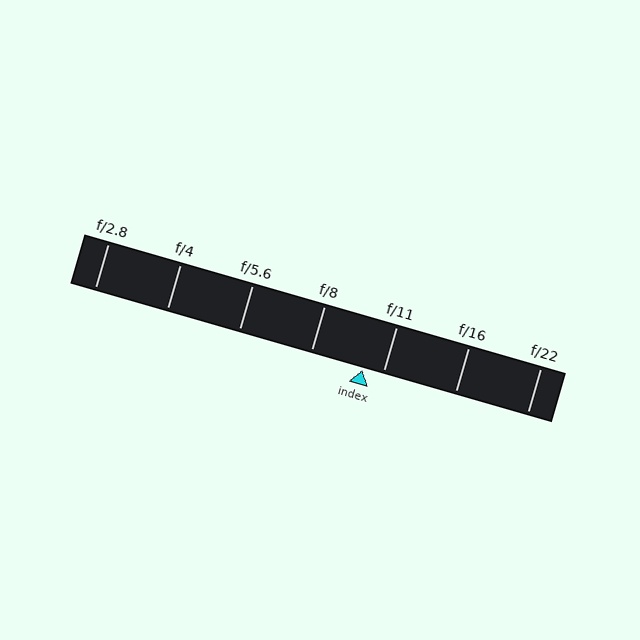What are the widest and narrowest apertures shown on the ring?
The widest aperture shown is f/2.8 and the narrowest is f/22.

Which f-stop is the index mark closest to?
The index mark is closest to f/11.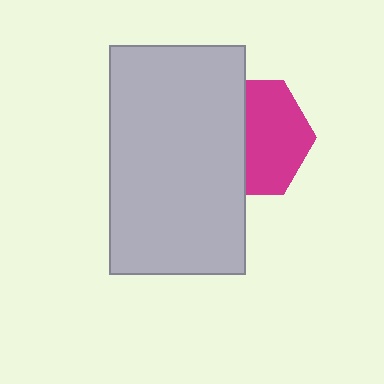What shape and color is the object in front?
The object in front is a light gray rectangle.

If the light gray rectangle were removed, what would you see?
You would see the complete magenta hexagon.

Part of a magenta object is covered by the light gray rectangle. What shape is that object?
It is a hexagon.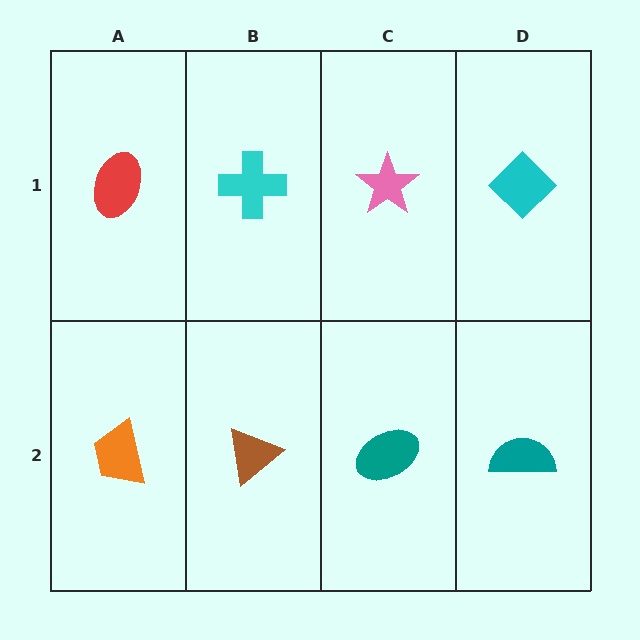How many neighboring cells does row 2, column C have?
3.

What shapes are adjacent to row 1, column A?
An orange trapezoid (row 2, column A), a cyan cross (row 1, column B).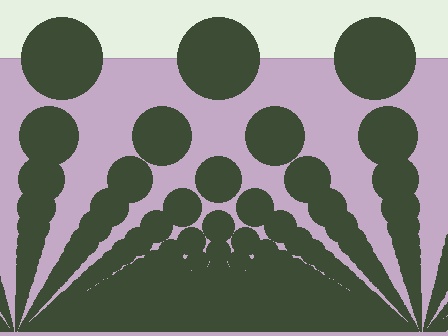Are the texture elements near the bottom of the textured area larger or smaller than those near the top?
Smaller. The gradient is inverted — elements near the bottom are smaller and denser.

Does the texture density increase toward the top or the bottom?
Density increases toward the bottom.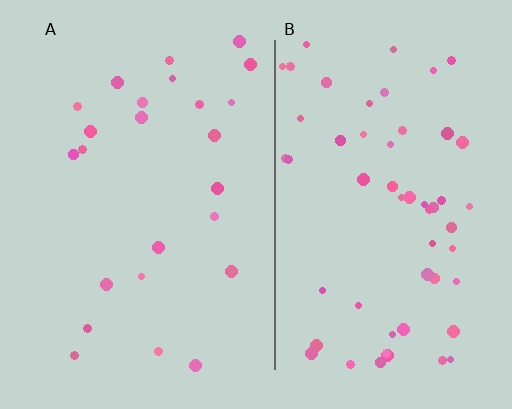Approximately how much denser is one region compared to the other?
Approximately 2.3× — region B over region A.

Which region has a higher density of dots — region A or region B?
B (the right).